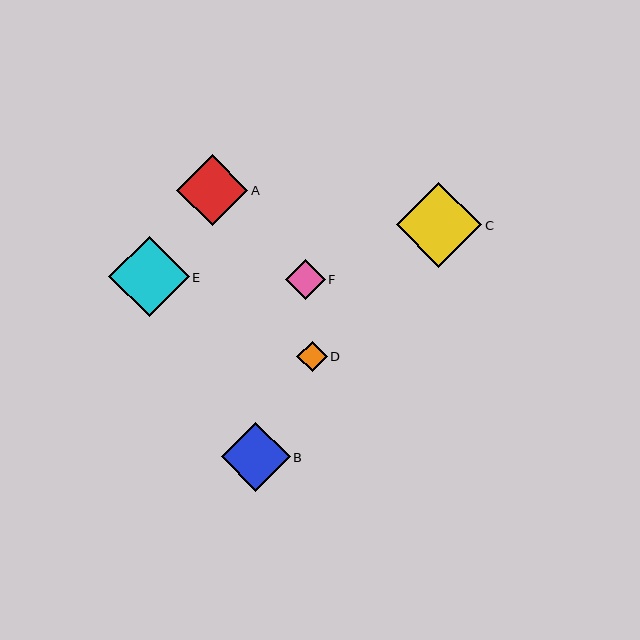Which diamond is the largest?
Diamond C is the largest with a size of approximately 85 pixels.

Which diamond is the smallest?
Diamond D is the smallest with a size of approximately 30 pixels.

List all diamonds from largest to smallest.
From largest to smallest: C, E, A, B, F, D.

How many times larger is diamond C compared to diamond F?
Diamond C is approximately 2.1 times the size of diamond F.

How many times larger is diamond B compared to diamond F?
Diamond B is approximately 1.7 times the size of diamond F.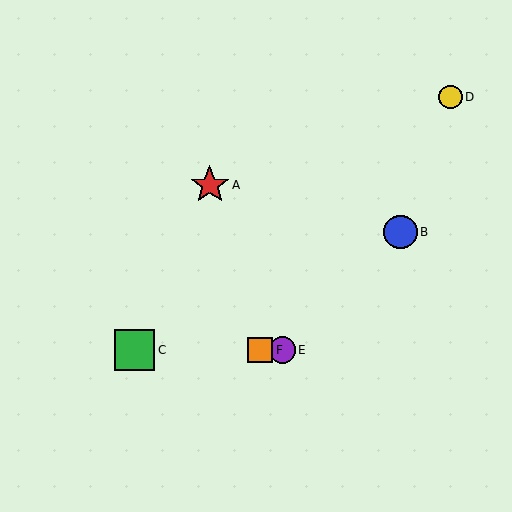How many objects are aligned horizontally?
3 objects (C, E, F) are aligned horizontally.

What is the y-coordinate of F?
Object F is at y≈350.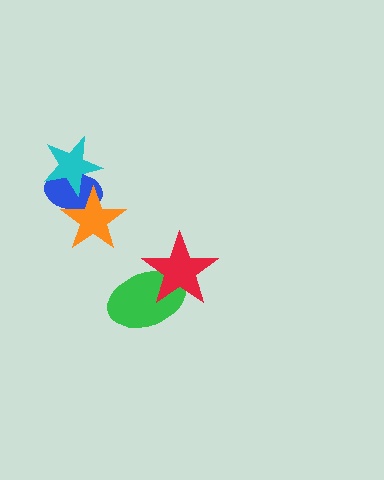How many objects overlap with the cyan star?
2 objects overlap with the cyan star.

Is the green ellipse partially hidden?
Yes, it is partially covered by another shape.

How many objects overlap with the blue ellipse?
2 objects overlap with the blue ellipse.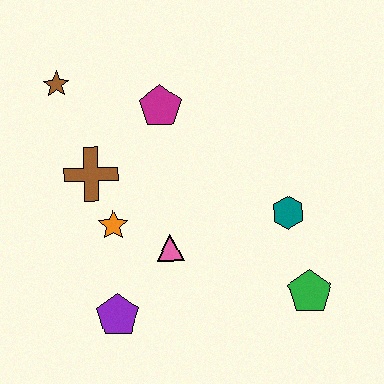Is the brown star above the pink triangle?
Yes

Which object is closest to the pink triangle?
The orange star is closest to the pink triangle.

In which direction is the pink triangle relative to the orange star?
The pink triangle is to the right of the orange star.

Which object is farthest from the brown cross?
The green pentagon is farthest from the brown cross.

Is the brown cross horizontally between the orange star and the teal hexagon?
No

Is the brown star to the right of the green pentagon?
No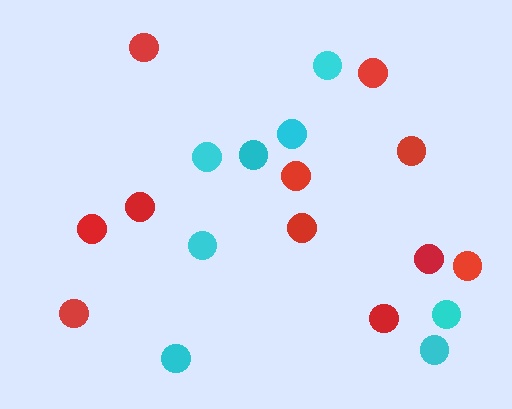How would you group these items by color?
There are 2 groups: one group of red circles (11) and one group of cyan circles (8).